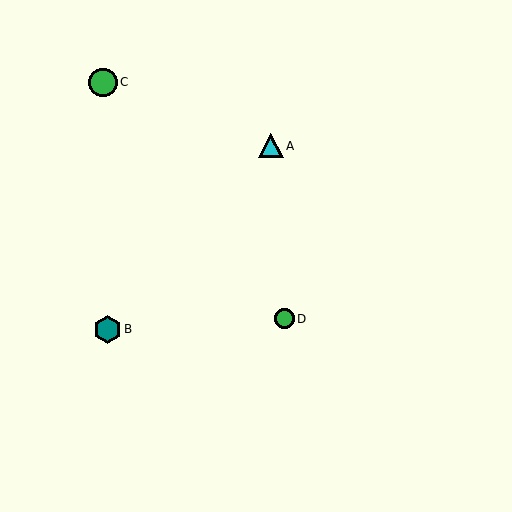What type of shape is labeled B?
Shape B is a teal hexagon.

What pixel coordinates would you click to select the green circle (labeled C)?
Click at (103, 82) to select the green circle C.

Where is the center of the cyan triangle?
The center of the cyan triangle is at (271, 146).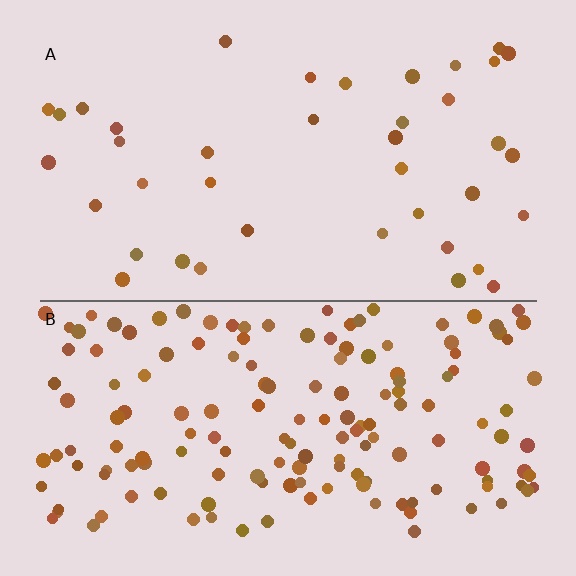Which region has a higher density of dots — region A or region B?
B (the bottom).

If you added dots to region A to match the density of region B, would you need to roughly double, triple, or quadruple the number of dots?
Approximately quadruple.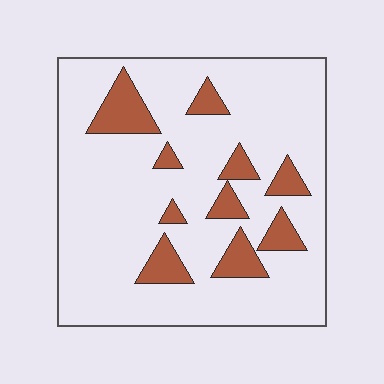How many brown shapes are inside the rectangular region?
10.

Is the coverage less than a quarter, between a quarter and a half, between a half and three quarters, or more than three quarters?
Less than a quarter.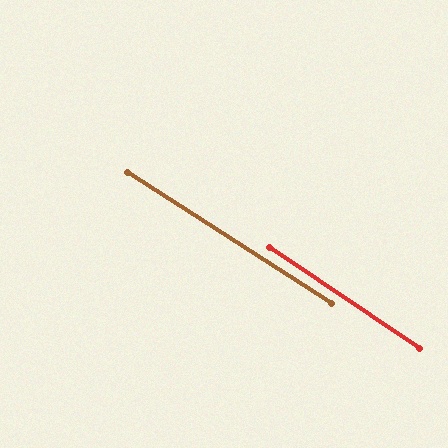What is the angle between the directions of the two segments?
Approximately 1 degree.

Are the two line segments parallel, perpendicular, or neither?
Parallel — their directions differ by only 1.3°.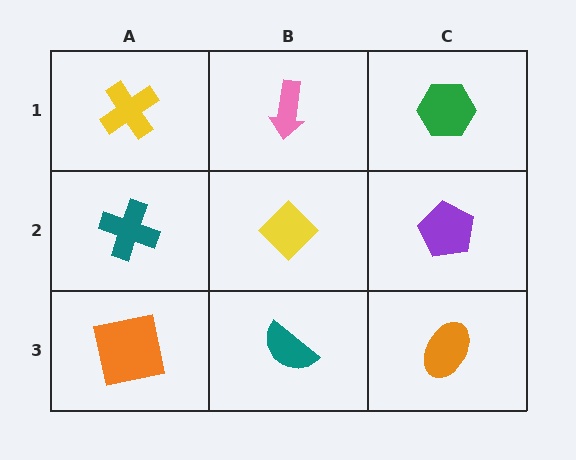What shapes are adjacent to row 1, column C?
A purple pentagon (row 2, column C), a pink arrow (row 1, column B).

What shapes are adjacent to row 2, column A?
A yellow cross (row 1, column A), an orange square (row 3, column A), a yellow diamond (row 2, column B).